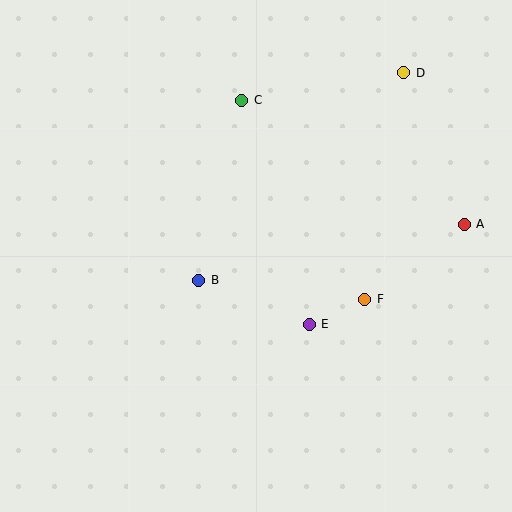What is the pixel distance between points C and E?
The distance between C and E is 234 pixels.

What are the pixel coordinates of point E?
Point E is at (309, 324).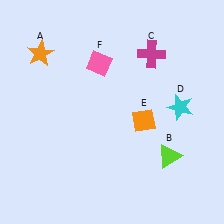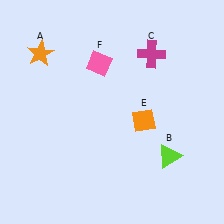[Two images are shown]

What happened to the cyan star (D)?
The cyan star (D) was removed in Image 2. It was in the top-right area of Image 1.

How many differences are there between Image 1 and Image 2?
There is 1 difference between the two images.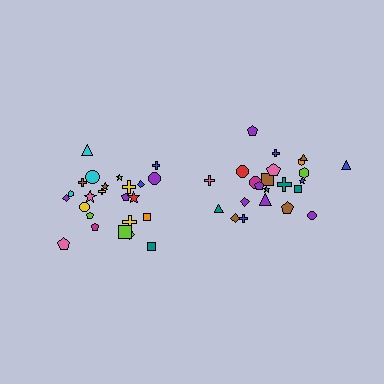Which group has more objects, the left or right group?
The left group.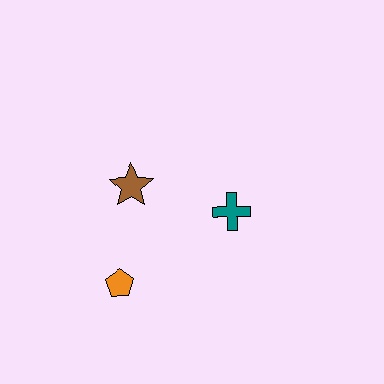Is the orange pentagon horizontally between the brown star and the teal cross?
No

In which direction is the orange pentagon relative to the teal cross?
The orange pentagon is to the left of the teal cross.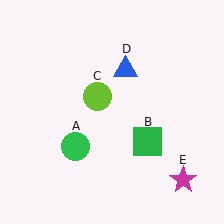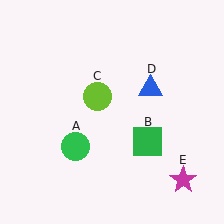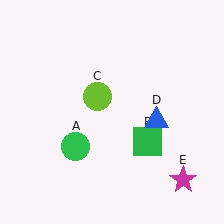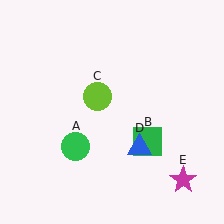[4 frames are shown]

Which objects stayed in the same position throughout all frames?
Green circle (object A) and green square (object B) and lime circle (object C) and magenta star (object E) remained stationary.